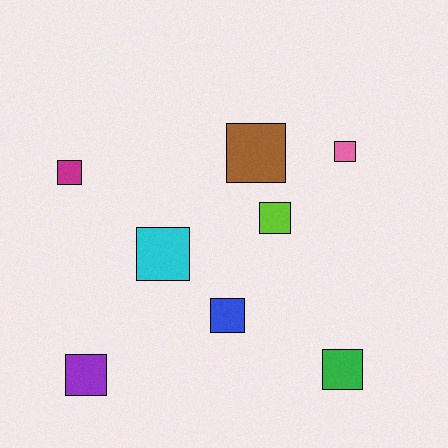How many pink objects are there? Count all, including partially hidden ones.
There is 1 pink object.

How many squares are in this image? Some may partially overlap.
There are 8 squares.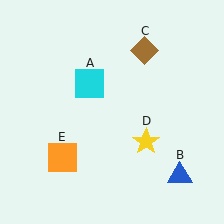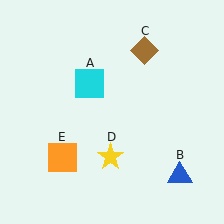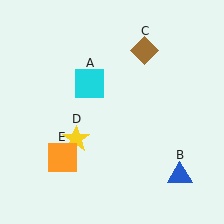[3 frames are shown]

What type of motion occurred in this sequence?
The yellow star (object D) rotated clockwise around the center of the scene.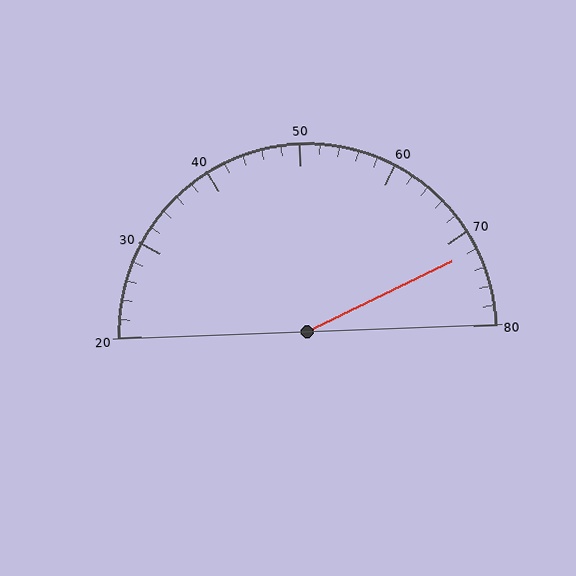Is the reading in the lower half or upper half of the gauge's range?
The reading is in the upper half of the range (20 to 80).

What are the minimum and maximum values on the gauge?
The gauge ranges from 20 to 80.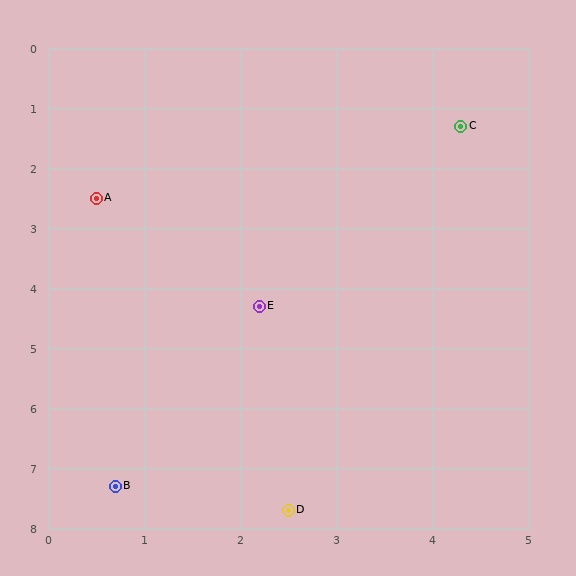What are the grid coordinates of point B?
Point B is at approximately (0.7, 7.3).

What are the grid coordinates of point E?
Point E is at approximately (2.2, 4.3).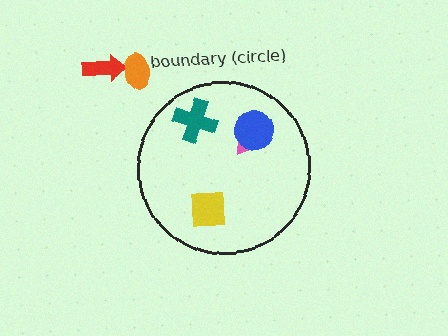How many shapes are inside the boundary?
4 inside, 2 outside.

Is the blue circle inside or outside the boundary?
Inside.